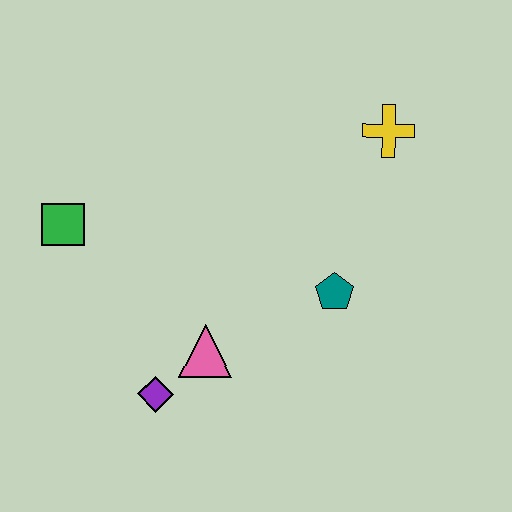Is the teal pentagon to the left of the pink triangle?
No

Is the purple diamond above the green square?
No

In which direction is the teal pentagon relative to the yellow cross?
The teal pentagon is below the yellow cross.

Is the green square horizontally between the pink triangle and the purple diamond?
No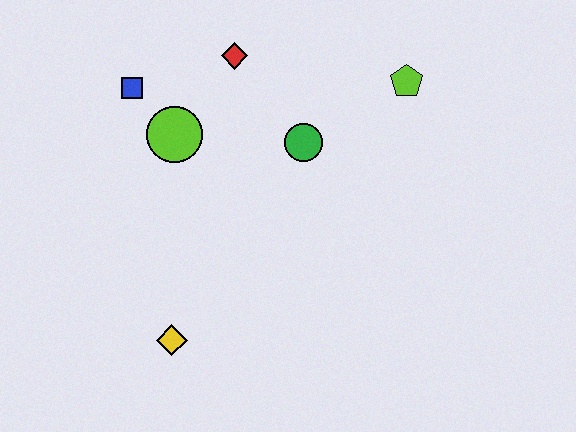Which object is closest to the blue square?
The lime circle is closest to the blue square.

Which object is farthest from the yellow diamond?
The lime pentagon is farthest from the yellow diamond.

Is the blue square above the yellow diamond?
Yes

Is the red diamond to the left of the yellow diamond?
No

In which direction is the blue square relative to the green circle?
The blue square is to the left of the green circle.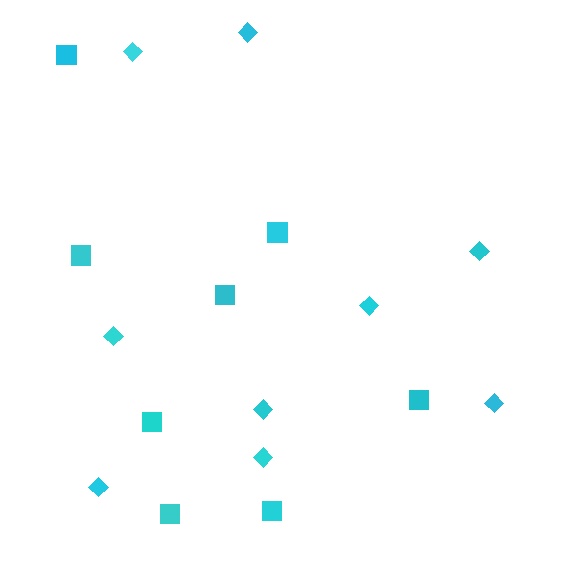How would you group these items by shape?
There are 2 groups: one group of squares (8) and one group of diamonds (9).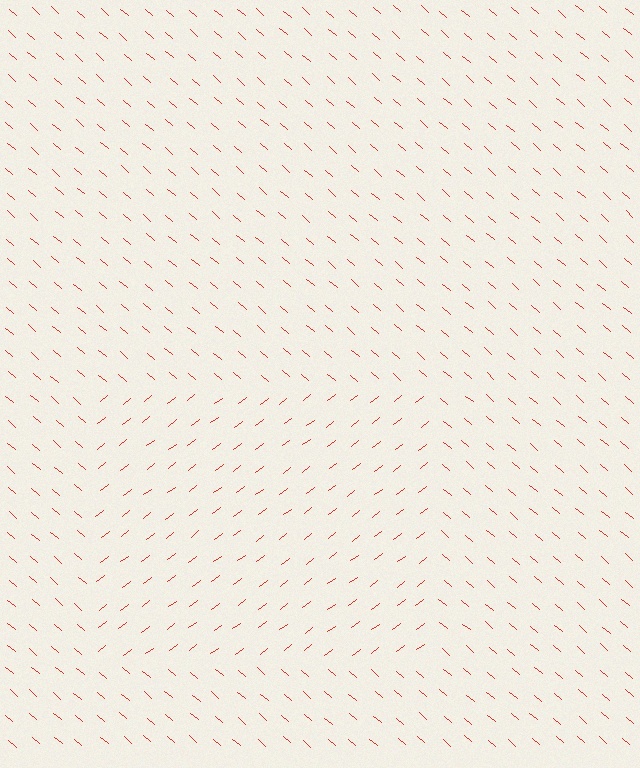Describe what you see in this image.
The image is filled with small red line segments. A rectangle region in the image has lines oriented differently from the surrounding lines, creating a visible texture boundary.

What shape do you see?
I see a rectangle.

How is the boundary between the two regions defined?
The boundary is defined purely by a change in line orientation (approximately 78 degrees difference). All lines are the same color and thickness.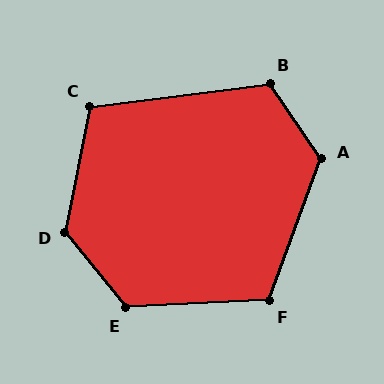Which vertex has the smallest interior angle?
C, at approximately 108 degrees.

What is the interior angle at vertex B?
Approximately 117 degrees (obtuse).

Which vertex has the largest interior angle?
D, at approximately 130 degrees.